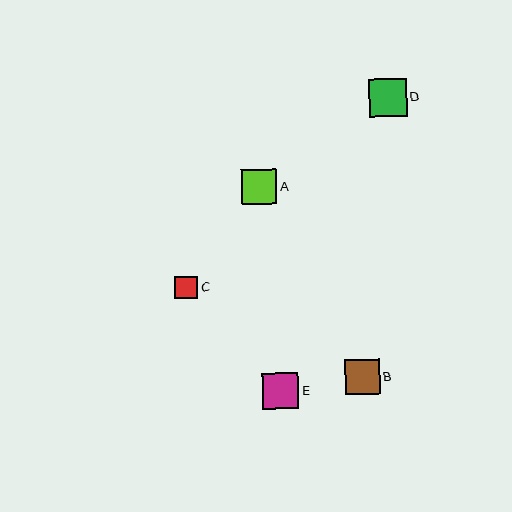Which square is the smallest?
Square C is the smallest with a size of approximately 23 pixels.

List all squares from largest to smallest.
From largest to smallest: D, E, A, B, C.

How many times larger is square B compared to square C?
Square B is approximately 1.5 times the size of square C.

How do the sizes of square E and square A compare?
Square E and square A are approximately the same size.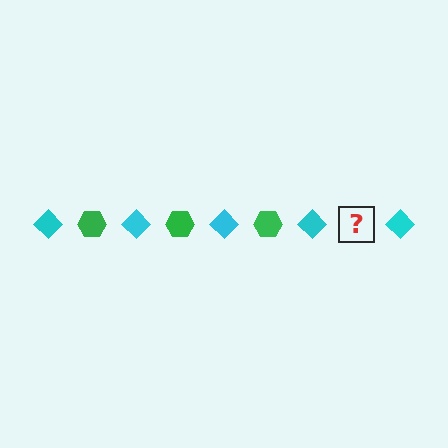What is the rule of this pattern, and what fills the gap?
The rule is that the pattern alternates between cyan diamond and green hexagon. The gap should be filled with a green hexagon.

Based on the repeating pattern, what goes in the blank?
The blank should be a green hexagon.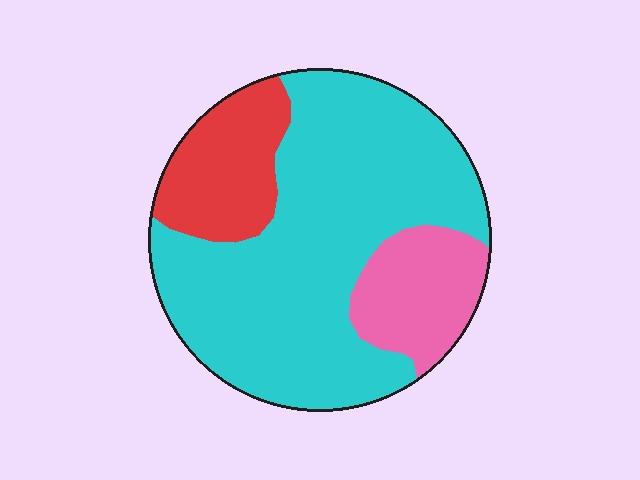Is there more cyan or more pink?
Cyan.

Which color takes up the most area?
Cyan, at roughly 65%.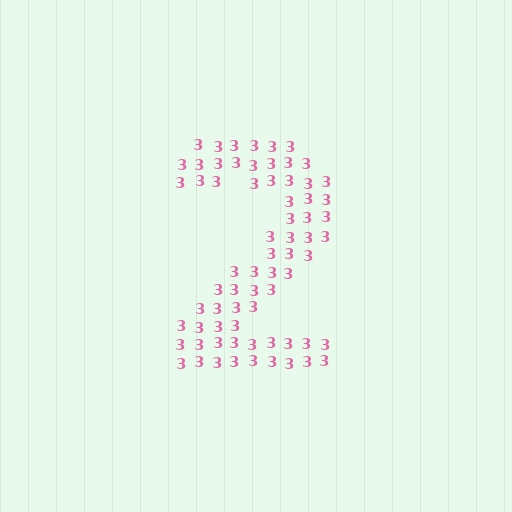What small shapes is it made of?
It is made of small digit 3's.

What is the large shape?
The large shape is the digit 2.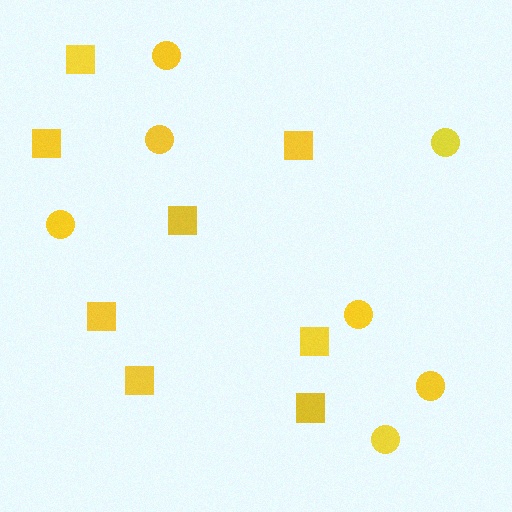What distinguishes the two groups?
There are 2 groups: one group of circles (7) and one group of squares (8).